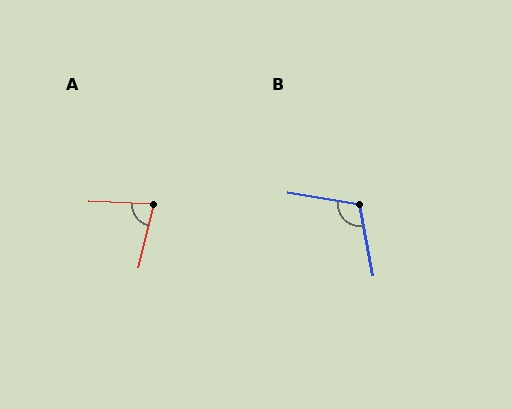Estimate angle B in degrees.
Approximately 111 degrees.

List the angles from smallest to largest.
A (79°), B (111°).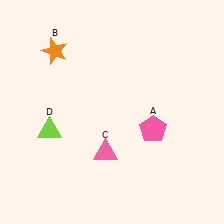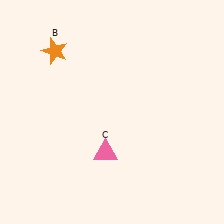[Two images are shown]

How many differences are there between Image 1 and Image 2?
There are 2 differences between the two images.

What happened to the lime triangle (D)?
The lime triangle (D) was removed in Image 2. It was in the bottom-left area of Image 1.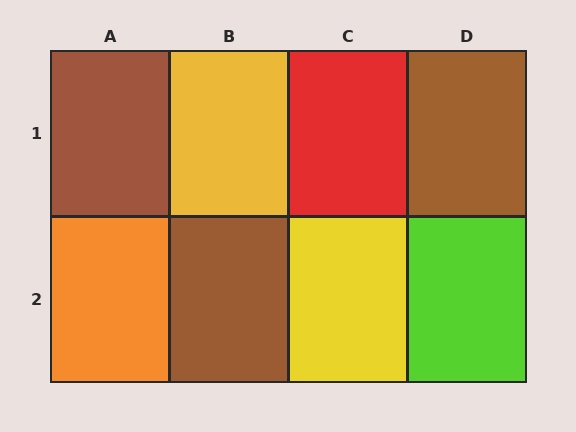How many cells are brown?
3 cells are brown.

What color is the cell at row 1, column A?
Brown.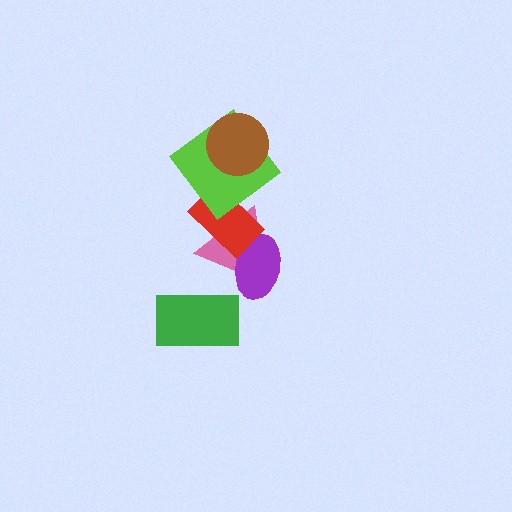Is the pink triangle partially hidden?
Yes, it is partially covered by another shape.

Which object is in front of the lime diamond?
The brown circle is in front of the lime diamond.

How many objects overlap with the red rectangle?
3 objects overlap with the red rectangle.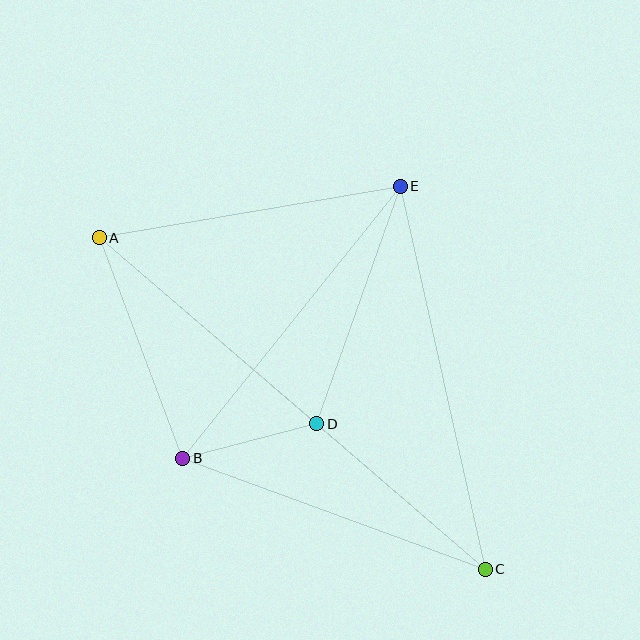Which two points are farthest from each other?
Points A and C are farthest from each other.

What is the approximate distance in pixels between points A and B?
The distance between A and B is approximately 236 pixels.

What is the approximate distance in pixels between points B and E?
The distance between B and E is approximately 348 pixels.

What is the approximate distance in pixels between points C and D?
The distance between C and D is approximately 223 pixels.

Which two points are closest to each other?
Points B and D are closest to each other.